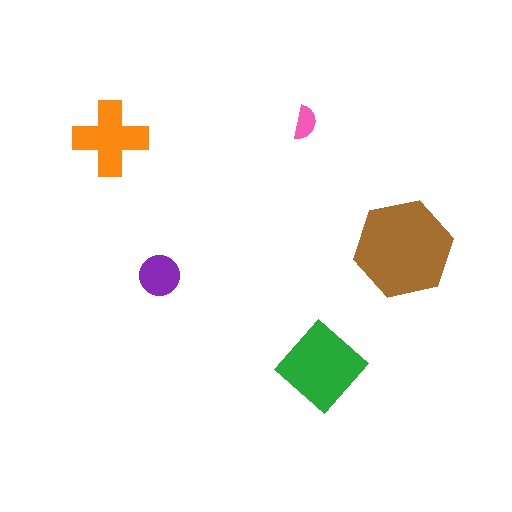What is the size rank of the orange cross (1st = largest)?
3rd.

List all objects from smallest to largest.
The pink semicircle, the purple circle, the orange cross, the green diamond, the brown hexagon.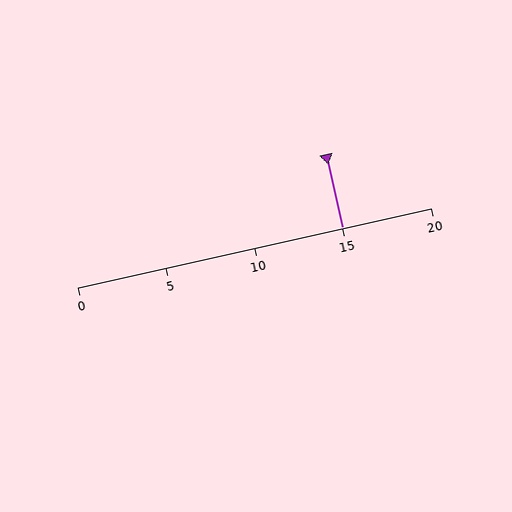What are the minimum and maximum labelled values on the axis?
The axis runs from 0 to 20.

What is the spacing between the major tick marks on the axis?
The major ticks are spaced 5 apart.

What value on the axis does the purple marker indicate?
The marker indicates approximately 15.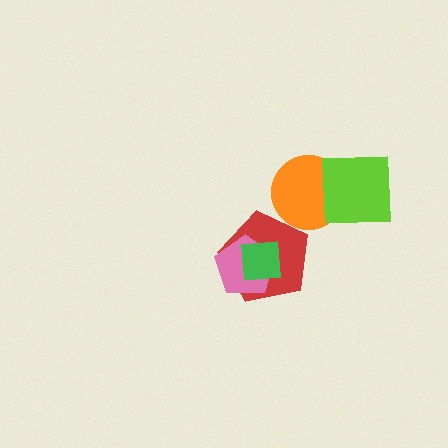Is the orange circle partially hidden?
Yes, it is partially covered by another shape.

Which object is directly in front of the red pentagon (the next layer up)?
The pink pentagon is directly in front of the red pentagon.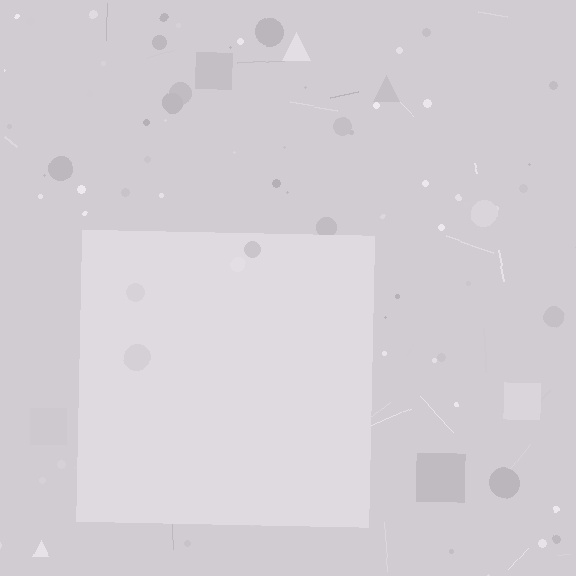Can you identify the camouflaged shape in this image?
The camouflaged shape is a square.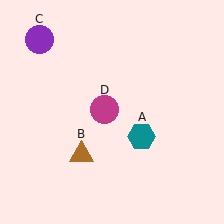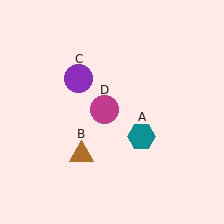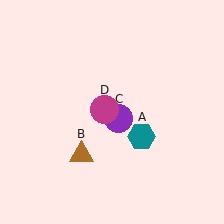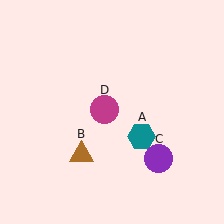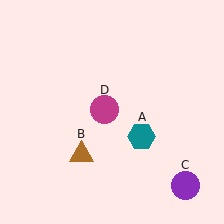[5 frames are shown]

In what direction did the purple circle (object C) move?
The purple circle (object C) moved down and to the right.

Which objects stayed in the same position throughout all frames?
Teal hexagon (object A) and brown triangle (object B) and magenta circle (object D) remained stationary.